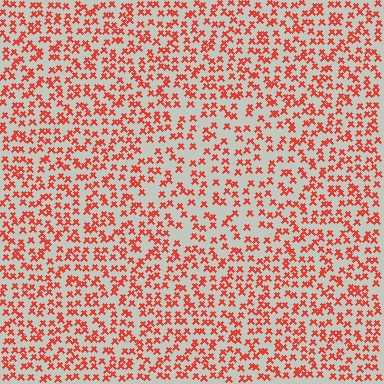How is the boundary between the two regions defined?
The boundary is defined by a change in element density (approximately 1.5x ratio). All elements are the same color, size, and shape.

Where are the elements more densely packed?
The elements are more densely packed outside the circle boundary.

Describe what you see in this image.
The image contains small red elements arranged at two different densities. A circle-shaped region is visible where the elements are less densely packed than the surrounding area.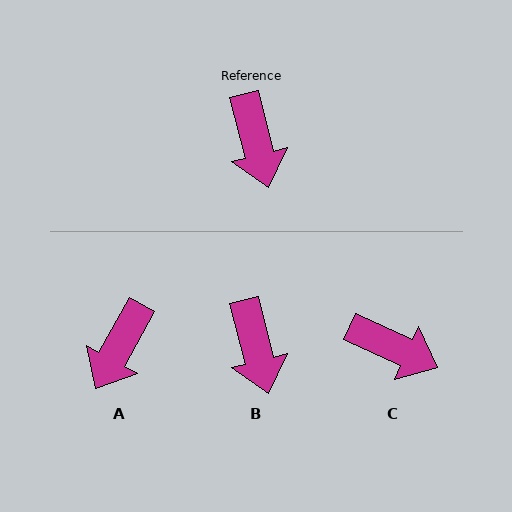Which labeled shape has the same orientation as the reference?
B.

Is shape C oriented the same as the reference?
No, it is off by about 51 degrees.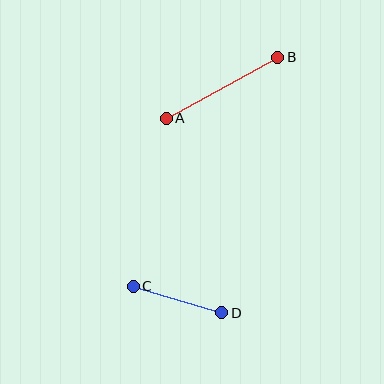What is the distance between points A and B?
The distance is approximately 127 pixels.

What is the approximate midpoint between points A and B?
The midpoint is at approximately (222, 88) pixels.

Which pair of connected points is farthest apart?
Points A and B are farthest apart.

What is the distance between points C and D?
The distance is approximately 93 pixels.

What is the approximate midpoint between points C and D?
The midpoint is at approximately (177, 299) pixels.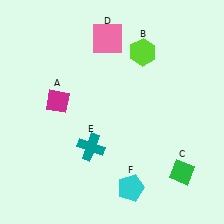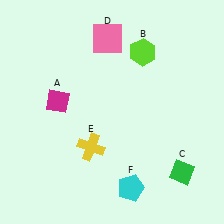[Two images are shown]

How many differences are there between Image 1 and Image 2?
There is 1 difference between the two images.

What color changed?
The cross (E) changed from teal in Image 1 to yellow in Image 2.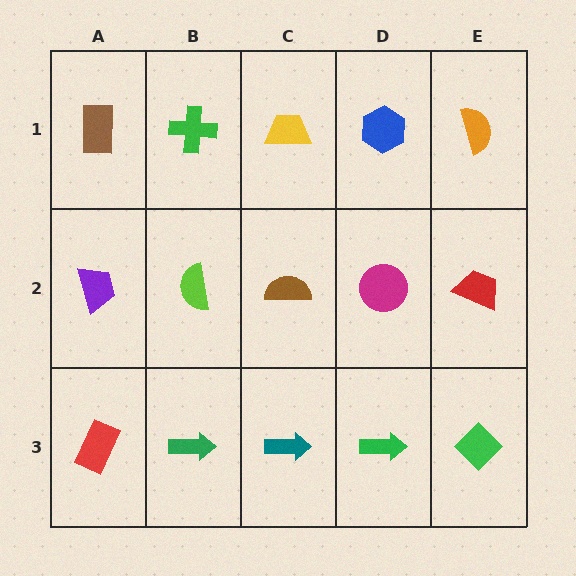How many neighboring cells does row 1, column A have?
2.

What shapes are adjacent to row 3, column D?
A magenta circle (row 2, column D), a teal arrow (row 3, column C), a green diamond (row 3, column E).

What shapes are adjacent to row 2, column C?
A yellow trapezoid (row 1, column C), a teal arrow (row 3, column C), a lime semicircle (row 2, column B), a magenta circle (row 2, column D).